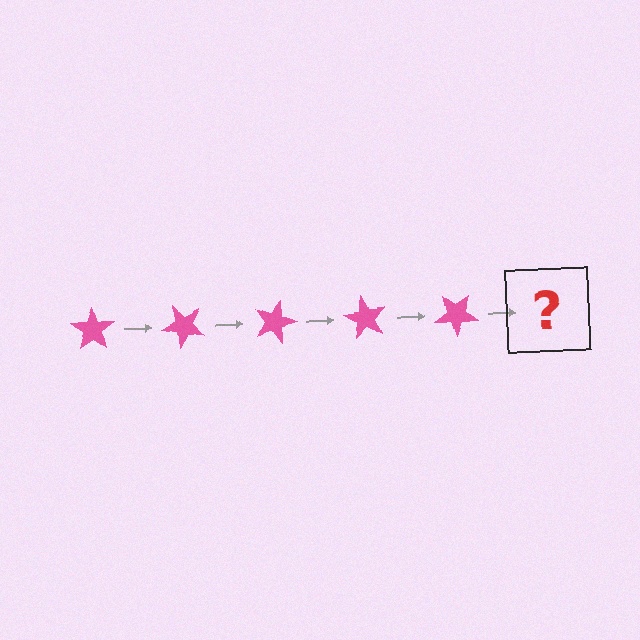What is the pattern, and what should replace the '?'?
The pattern is that the star rotates 45 degrees each step. The '?' should be a pink star rotated 225 degrees.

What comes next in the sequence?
The next element should be a pink star rotated 225 degrees.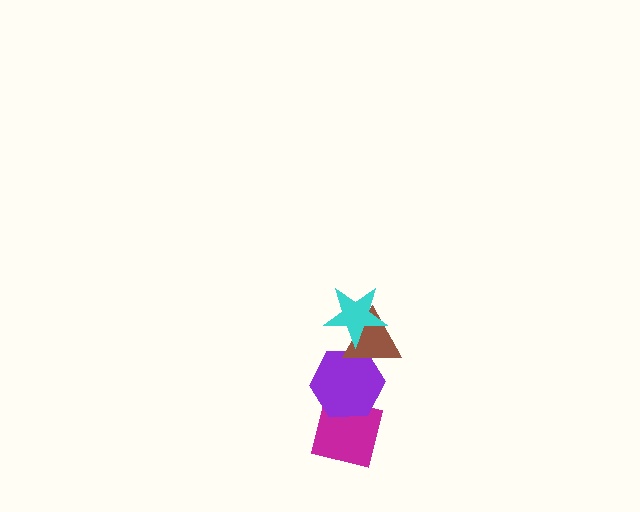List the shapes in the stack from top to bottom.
From top to bottom: the cyan star, the brown triangle, the purple hexagon, the magenta square.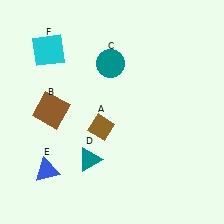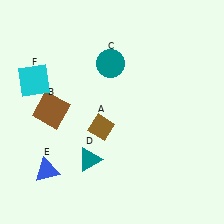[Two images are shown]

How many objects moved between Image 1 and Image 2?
1 object moved between the two images.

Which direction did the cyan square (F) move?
The cyan square (F) moved down.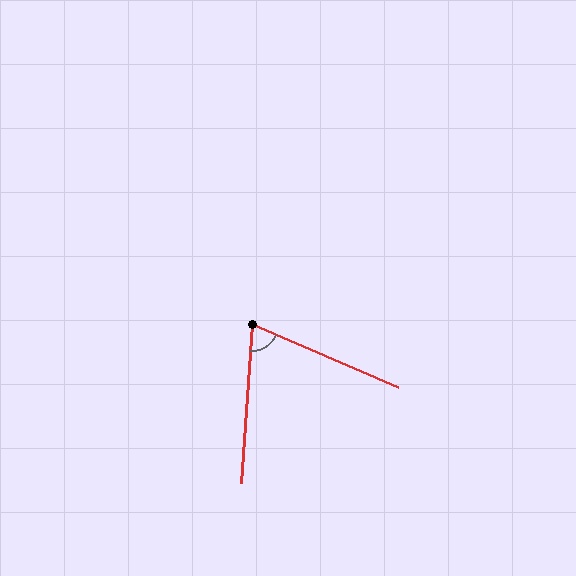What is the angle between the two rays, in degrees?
Approximately 71 degrees.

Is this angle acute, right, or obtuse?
It is acute.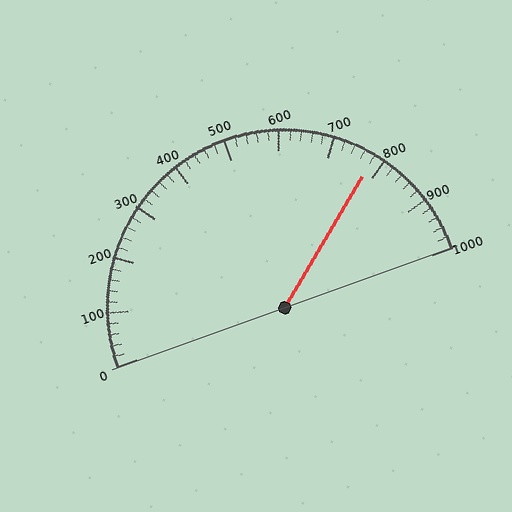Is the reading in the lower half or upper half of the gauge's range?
The reading is in the upper half of the range (0 to 1000).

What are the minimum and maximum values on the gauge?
The gauge ranges from 0 to 1000.